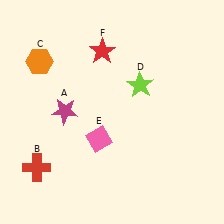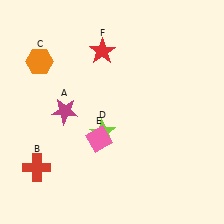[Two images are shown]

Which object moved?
The lime star (D) moved down.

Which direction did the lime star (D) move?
The lime star (D) moved down.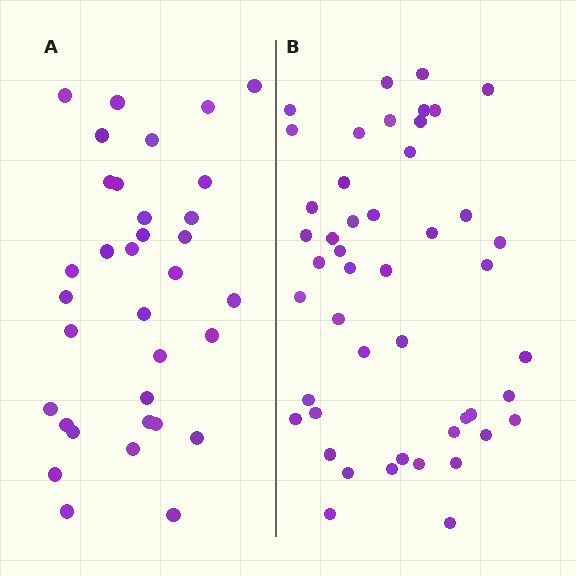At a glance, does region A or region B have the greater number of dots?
Region B (the right region) has more dots.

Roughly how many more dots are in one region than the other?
Region B has approximately 15 more dots than region A.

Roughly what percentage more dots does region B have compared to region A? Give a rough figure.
About 40% more.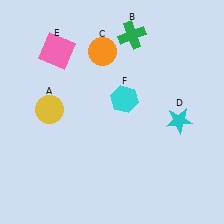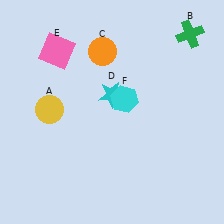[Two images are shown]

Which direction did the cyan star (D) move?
The cyan star (D) moved left.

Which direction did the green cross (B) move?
The green cross (B) moved right.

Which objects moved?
The objects that moved are: the green cross (B), the cyan star (D).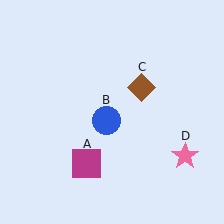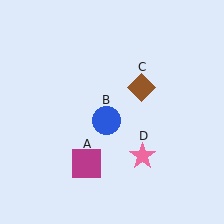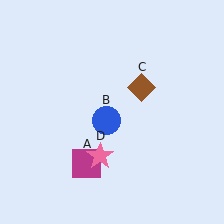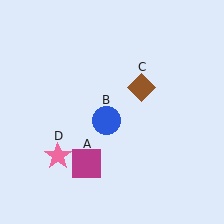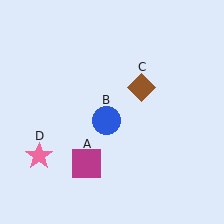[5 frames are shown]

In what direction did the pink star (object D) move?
The pink star (object D) moved left.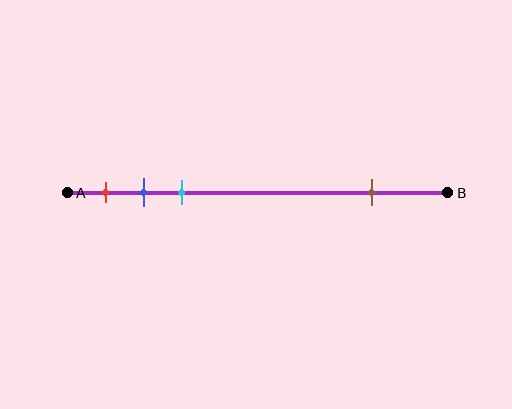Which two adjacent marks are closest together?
The blue and cyan marks are the closest adjacent pair.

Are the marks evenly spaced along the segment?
No, the marks are not evenly spaced.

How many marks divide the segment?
There are 4 marks dividing the segment.